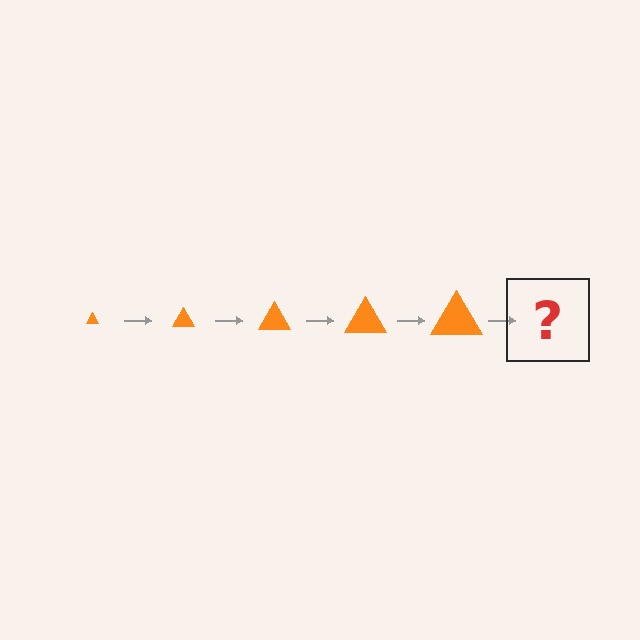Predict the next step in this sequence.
The next step is an orange triangle, larger than the previous one.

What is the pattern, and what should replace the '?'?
The pattern is that the triangle gets progressively larger each step. The '?' should be an orange triangle, larger than the previous one.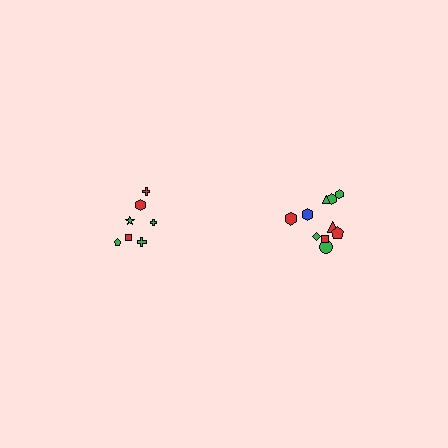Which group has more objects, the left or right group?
The right group.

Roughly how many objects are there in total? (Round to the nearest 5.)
Roughly 15 objects in total.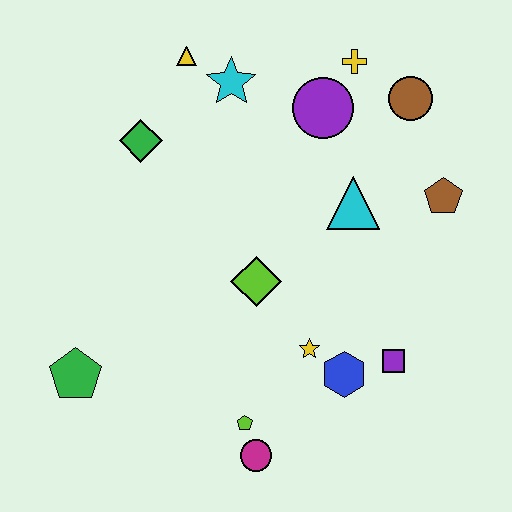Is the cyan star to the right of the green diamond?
Yes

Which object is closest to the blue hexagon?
The yellow star is closest to the blue hexagon.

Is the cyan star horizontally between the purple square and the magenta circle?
No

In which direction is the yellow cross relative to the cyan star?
The yellow cross is to the right of the cyan star.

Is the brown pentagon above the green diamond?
No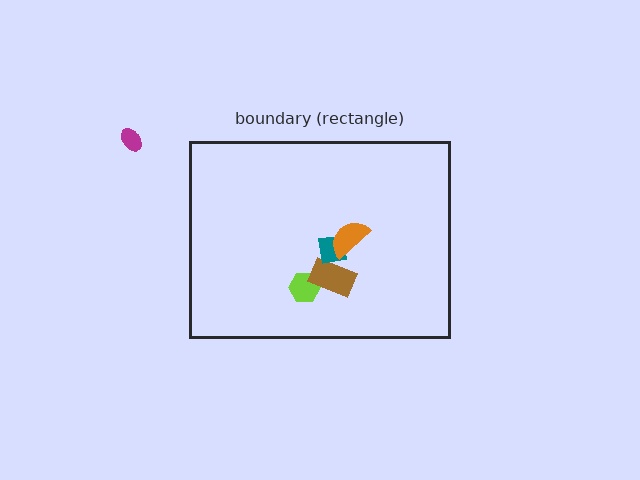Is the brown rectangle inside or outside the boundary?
Inside.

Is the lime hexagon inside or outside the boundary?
Inside.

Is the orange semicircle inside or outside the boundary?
Inside.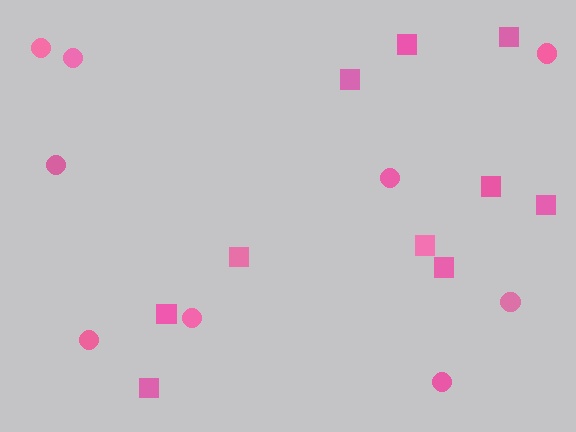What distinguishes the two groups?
There are 2 groups: one group of squares (10) and one group of circles (9).